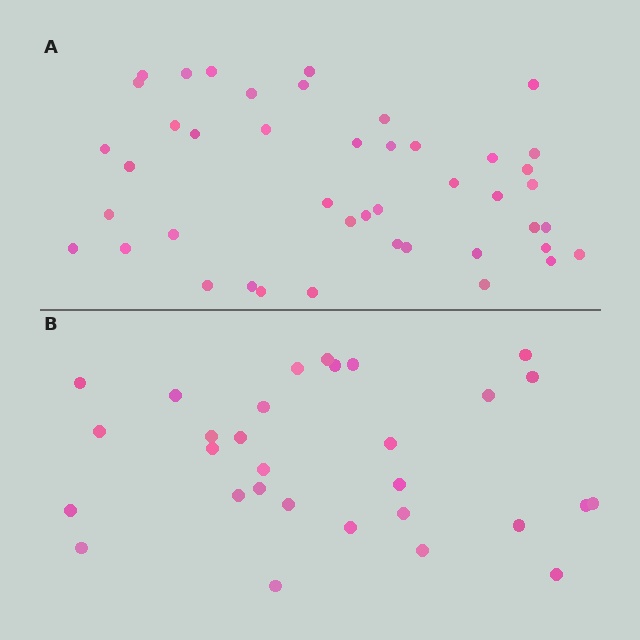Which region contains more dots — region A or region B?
Region A (the top region) has more dots.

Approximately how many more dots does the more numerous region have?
Region A has approximately 15 more dots than region B.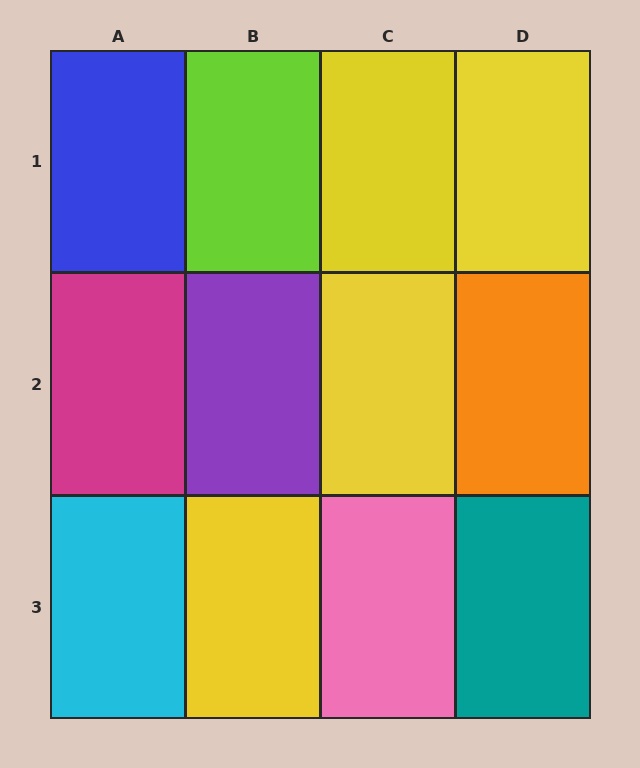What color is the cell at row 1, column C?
Yellow.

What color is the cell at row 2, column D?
Orange.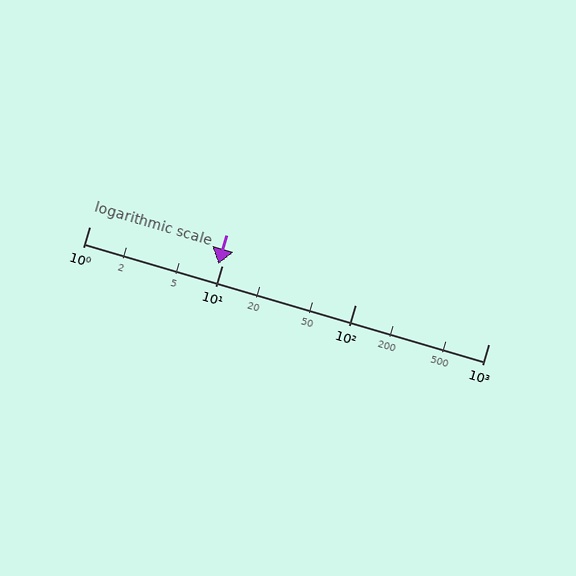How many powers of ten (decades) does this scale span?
The scale spans 3 decades, from 1 to 1000.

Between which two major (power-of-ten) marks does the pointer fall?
The pointer is between 1 and 10.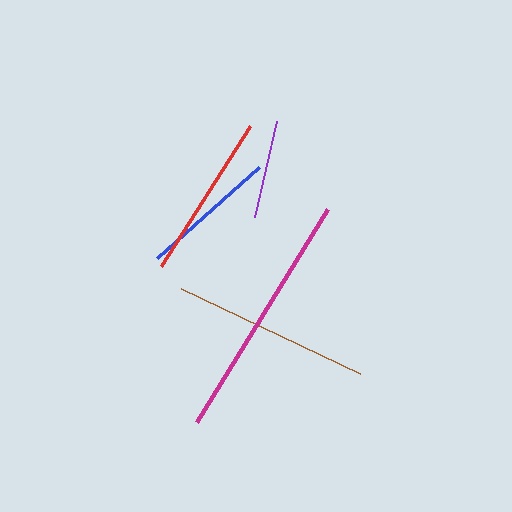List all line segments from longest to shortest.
From longest to shortest: magenta, brown, red, blue, purple.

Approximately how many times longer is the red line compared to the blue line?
The red line is approximately 1.2 times the length of the blue line.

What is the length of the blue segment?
The blue segment is approximately 137 pixels long.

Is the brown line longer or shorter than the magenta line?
The magenta line is longer than the brown line.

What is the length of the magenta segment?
The magenta segment is approximately 249 pixels long.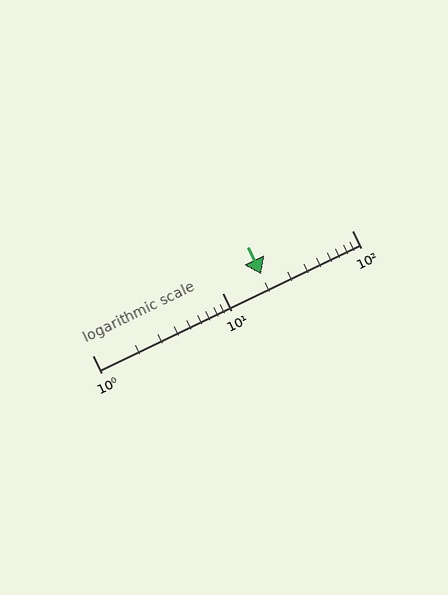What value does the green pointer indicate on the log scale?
The pointer indicates approximately 20.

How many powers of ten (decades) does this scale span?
The scale spans 2 decades, from 1 to 100.